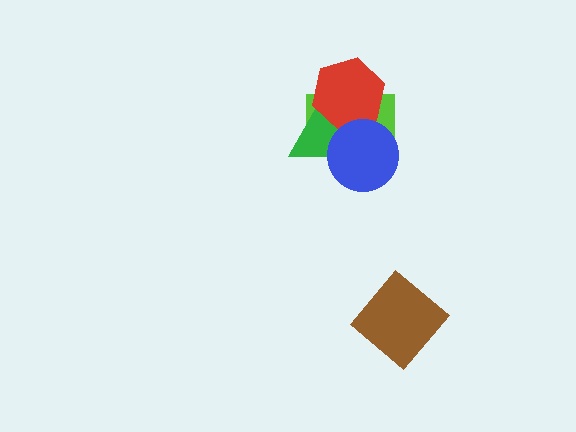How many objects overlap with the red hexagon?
3 objects overlap with the red hexagon.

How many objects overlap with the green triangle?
3 objects overlap with the green triangle.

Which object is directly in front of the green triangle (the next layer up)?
The red hexagon is directly in front of the green triangle.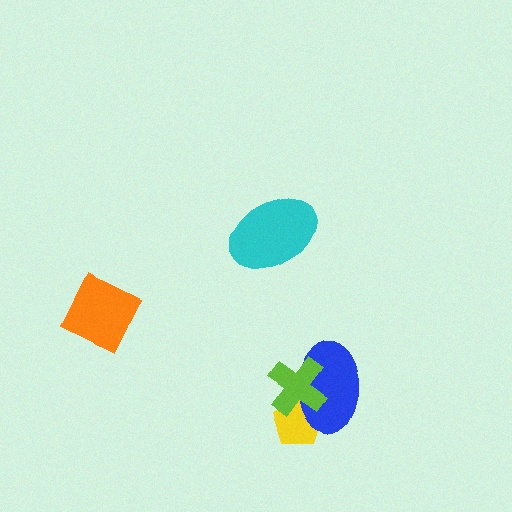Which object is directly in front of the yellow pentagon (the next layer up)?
The blue ellipse is directly in front of the yellow pentagon.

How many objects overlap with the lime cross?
2 objects overlap with the lime cross.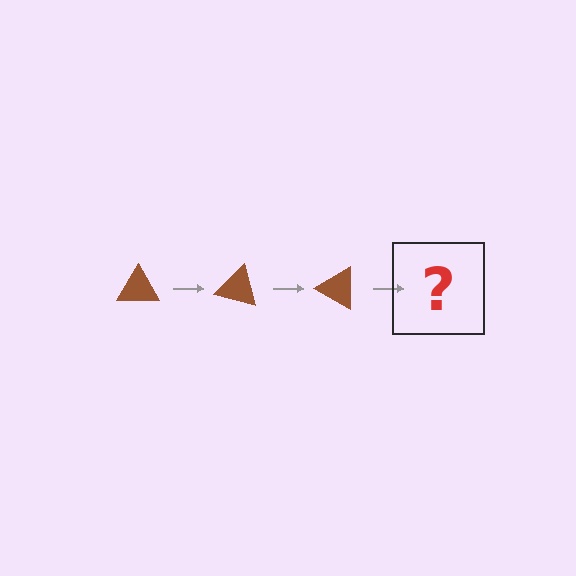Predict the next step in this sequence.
The next step is a brown triangle rotated 45 degrees.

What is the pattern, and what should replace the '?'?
The pattern is that the triangle rotates 15 degrees each step. The '?' should be a brown triangle rotated 45 degrees.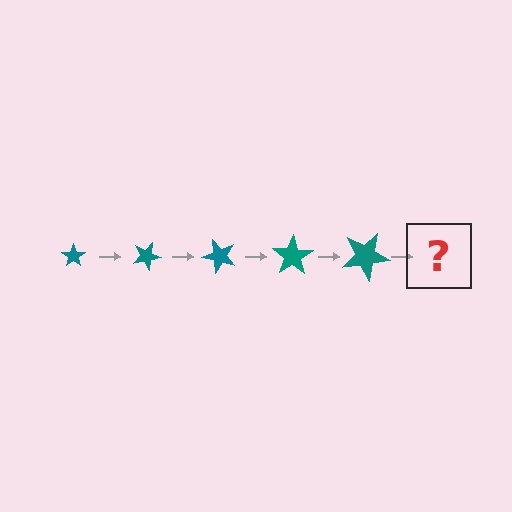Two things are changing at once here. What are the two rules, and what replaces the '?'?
The two rules are that the star grows larger each step and it rotates 25 degrees each step. The '?' should be a star, larger than the previous one and rotated 125 degrees from the start.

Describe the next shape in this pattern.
It should be a star, larger than the previous one and rotated 125 degrees from the start.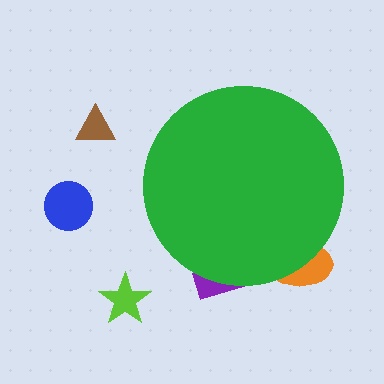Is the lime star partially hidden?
No, the lime star is fully visible.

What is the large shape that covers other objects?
A green circle.